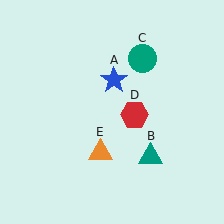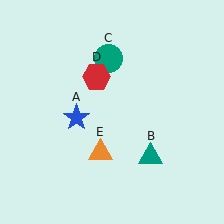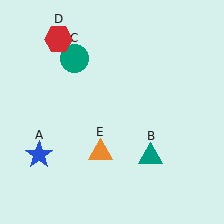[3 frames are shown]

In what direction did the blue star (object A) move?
The blue star (object A) moved down and to the left.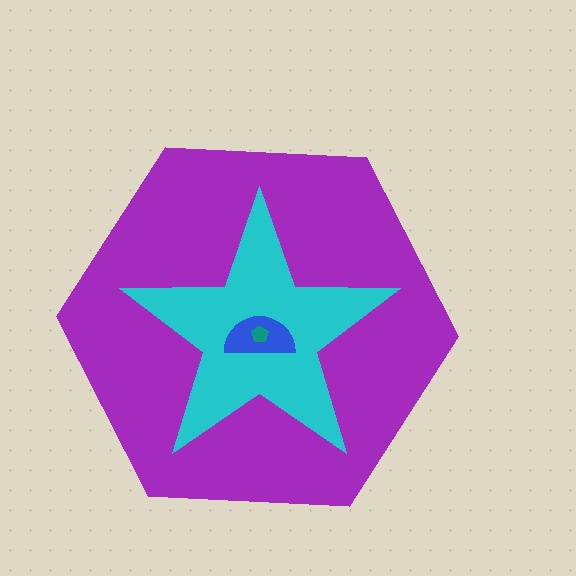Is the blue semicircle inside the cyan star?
Yes.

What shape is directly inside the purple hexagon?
The cyan star.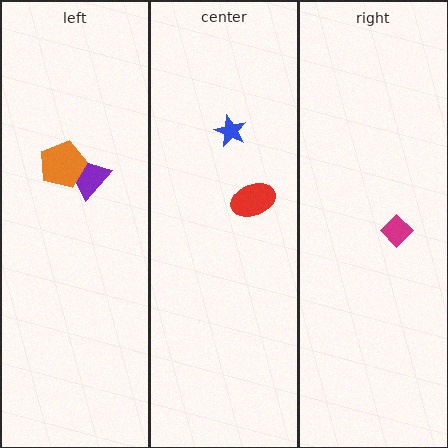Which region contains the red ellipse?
The center region.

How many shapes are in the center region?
2.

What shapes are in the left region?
The purple trapezoid, the orange pentagon.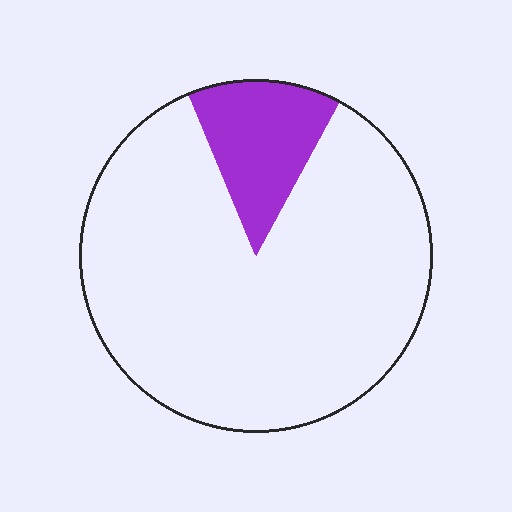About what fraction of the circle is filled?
About one eighth (1/8).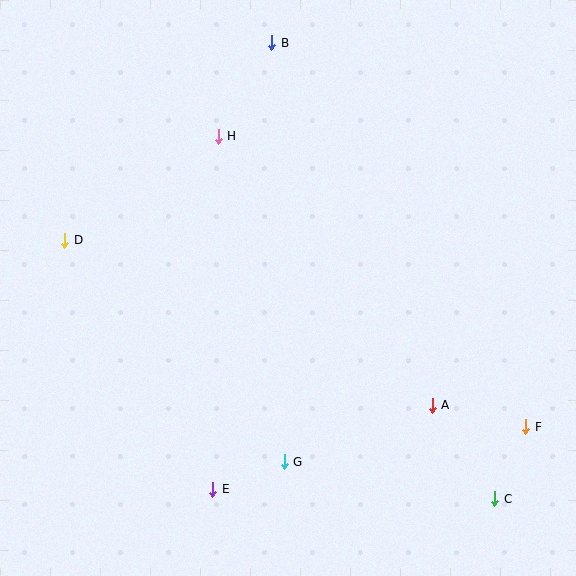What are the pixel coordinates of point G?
Point G is at (284, 462).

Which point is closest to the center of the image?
Point H at (218, 136) is closest to the center.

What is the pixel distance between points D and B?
The distance between D and B is 286 pixels.